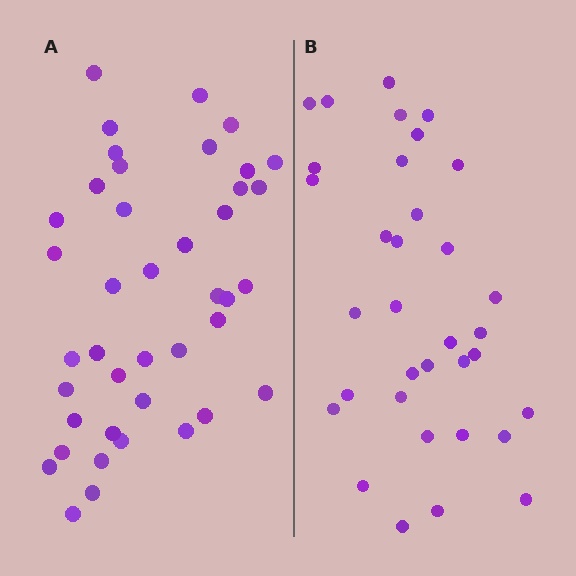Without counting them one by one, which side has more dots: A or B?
Region A (the left region) has more dots.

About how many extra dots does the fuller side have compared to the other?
Region A has roughly 8 or so more dots than region B.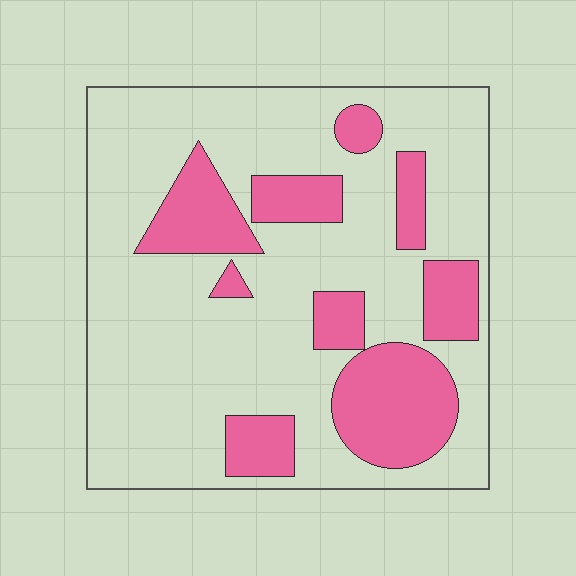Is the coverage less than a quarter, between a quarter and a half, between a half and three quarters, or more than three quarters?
Between a quarter and a half.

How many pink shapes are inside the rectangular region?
9.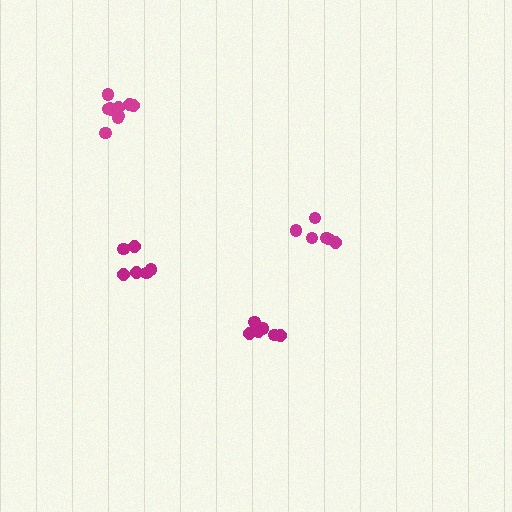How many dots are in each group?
Group 1: 6 dots, Group 2: 6 dots, Group 3: 6 dots, Group 4: 10 dots (28 total).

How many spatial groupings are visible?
There are 4 spatial groupings.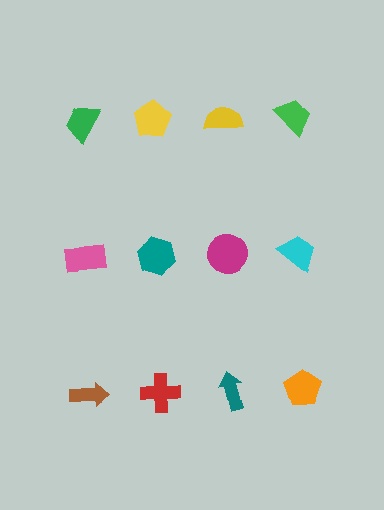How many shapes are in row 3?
4 shapes.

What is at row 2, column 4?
A cyan trapezoid.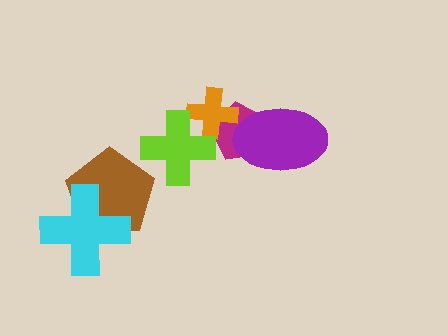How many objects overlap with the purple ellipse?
1 object overlaps with the purple ellipse.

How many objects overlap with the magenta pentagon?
2 objects overlap with the magenta pentagon.